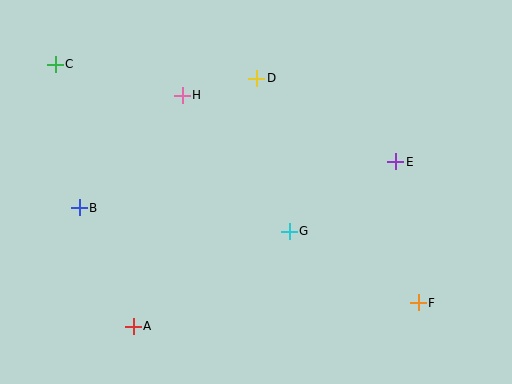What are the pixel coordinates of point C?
Point C is at (55, 64).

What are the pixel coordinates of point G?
Point G is at (289, 231).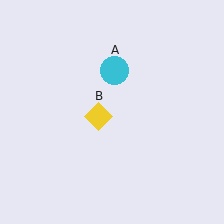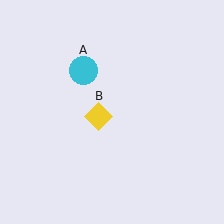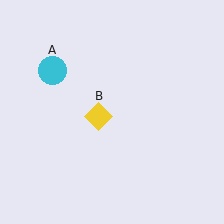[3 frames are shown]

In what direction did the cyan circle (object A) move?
The cyan circle (object A) moved left.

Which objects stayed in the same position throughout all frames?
Yellow diamond (object B) remained stationary.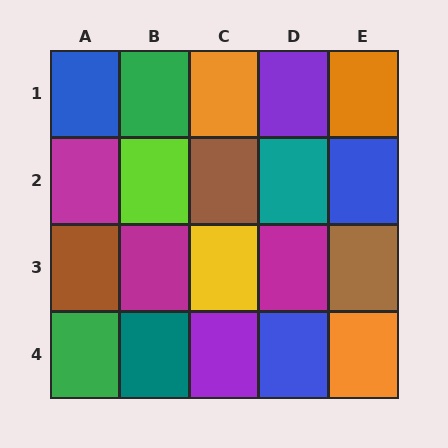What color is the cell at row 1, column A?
Blue.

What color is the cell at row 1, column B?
Green.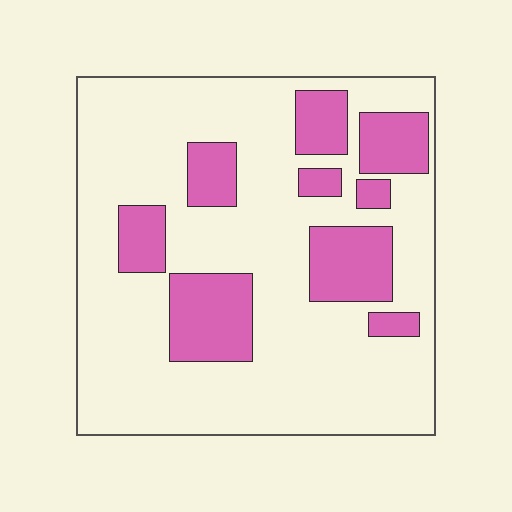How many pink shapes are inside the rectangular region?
9.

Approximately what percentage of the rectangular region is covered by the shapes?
Approximately 25%.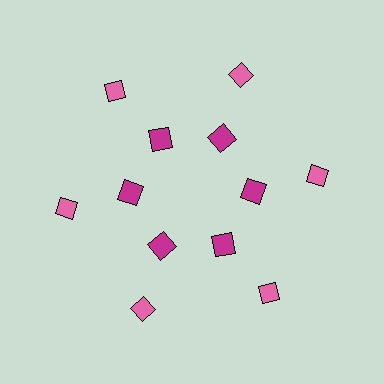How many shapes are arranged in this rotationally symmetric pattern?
There are 12 shapes, arranged in 6 groups of 2.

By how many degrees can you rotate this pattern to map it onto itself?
The pattern maps onto itself every 60 degrees of rotation.